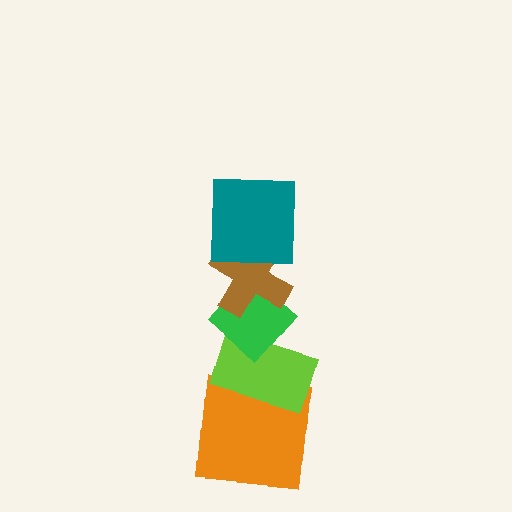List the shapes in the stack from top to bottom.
From top to bottom: the teal square, the brown cross, the green diamond, the lime rectangle, the orange square.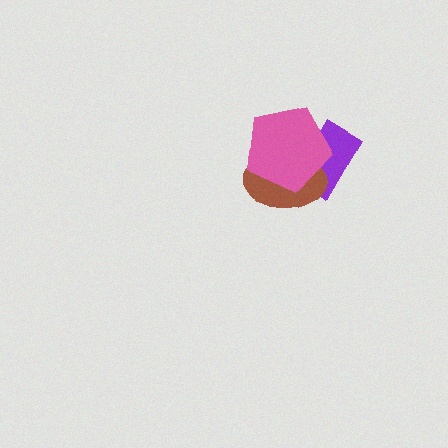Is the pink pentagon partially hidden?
No, no other shape covers it.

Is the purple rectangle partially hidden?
Yes, it is partially covered by another shape.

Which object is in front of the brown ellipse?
The pink pentagon is in front of the brown ellipse.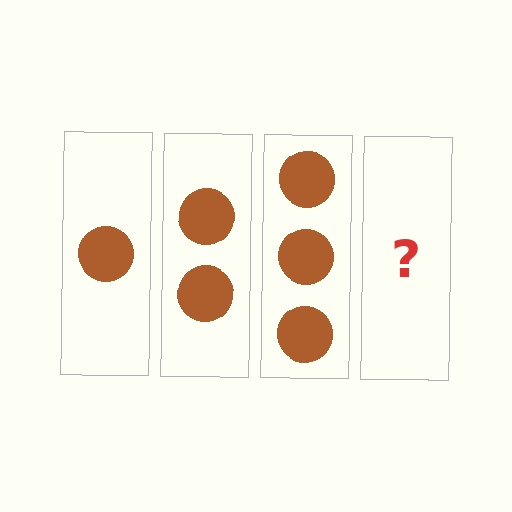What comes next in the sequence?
The next element should be 4 circles.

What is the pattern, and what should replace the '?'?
The pattern is that each step adds one more circle. The '?' should be 4 circles.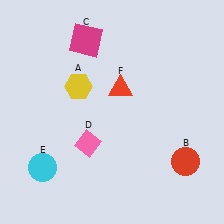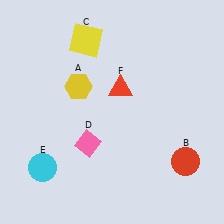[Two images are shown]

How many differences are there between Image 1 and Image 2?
There is 1 difference between the two images.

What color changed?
The square (C) changed from magenta in Image 1 to yellow in Image 2.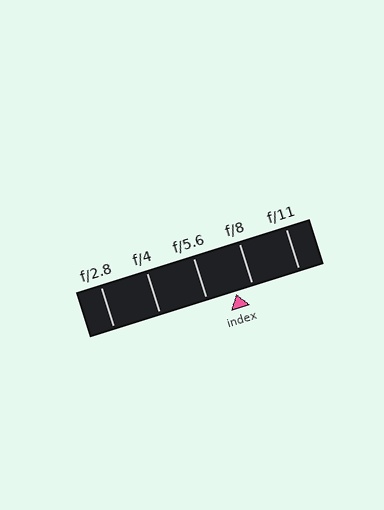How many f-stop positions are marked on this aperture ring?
There are 5 f-stop positions marked.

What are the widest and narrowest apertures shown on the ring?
The widest aperture shown is f/2.8 and the narrowest is f/11.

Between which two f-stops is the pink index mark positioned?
The index mark is between f/5.6 and f/8.